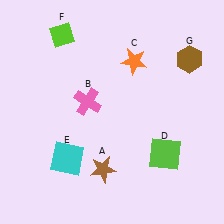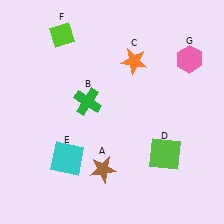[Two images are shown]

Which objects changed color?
B changed from pink to green. G changed from brown to pink.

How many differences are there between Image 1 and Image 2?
There are 2 differences between the two images.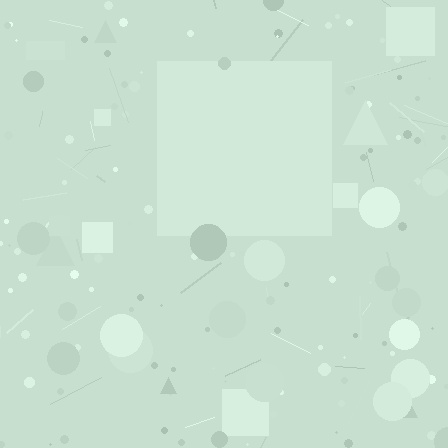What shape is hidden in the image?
A square is hidden in the image.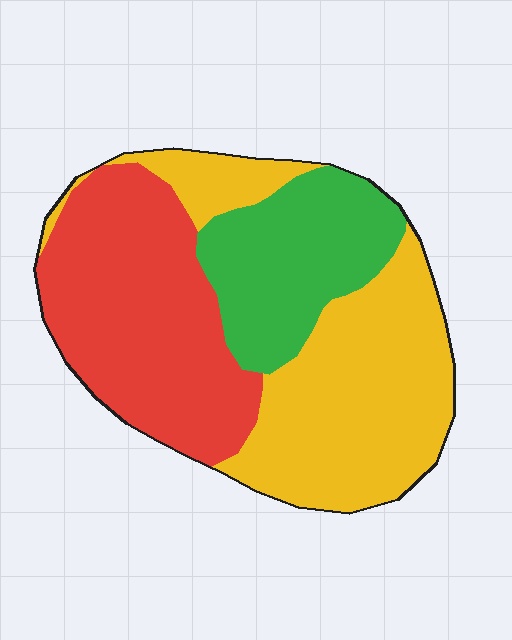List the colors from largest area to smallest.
From largest to smallest: yellow, red, green.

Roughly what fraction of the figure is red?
Red takes up between a third and a half of the figure.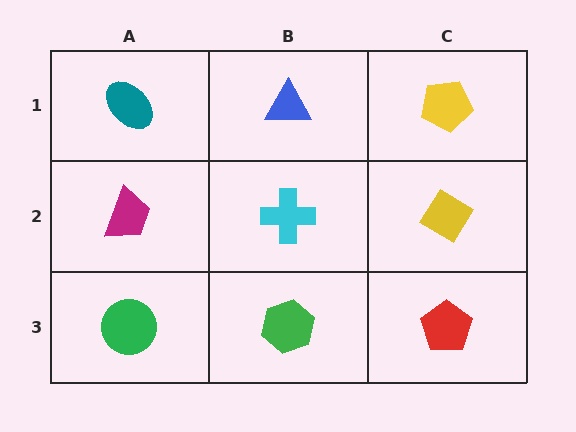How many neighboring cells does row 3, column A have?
2.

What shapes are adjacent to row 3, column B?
A cyan cross (row 2, column B), a green circle (row 3, column A), a red pentagon (row 3, column C).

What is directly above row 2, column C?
A yellow pentagon.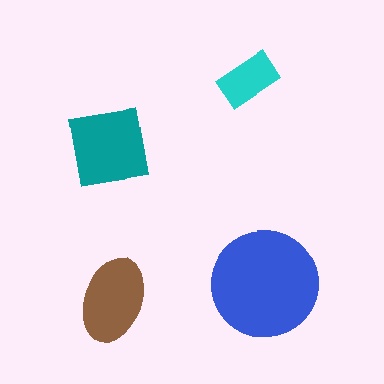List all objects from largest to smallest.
The blue circle, the teal square, the brown ellipse, the cyan rectangle.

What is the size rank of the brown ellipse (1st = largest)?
3rd.